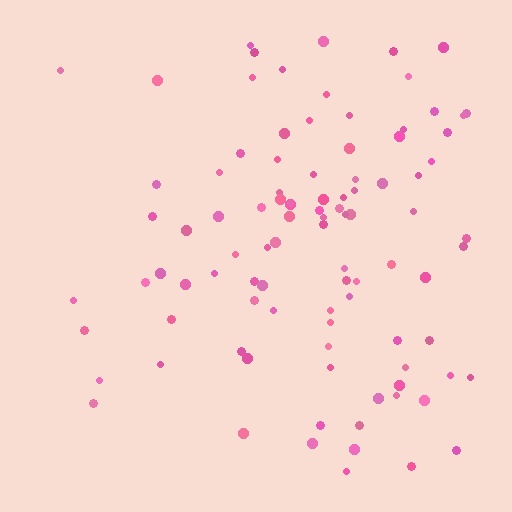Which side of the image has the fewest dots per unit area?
The left.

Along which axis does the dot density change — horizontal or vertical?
Horizontal.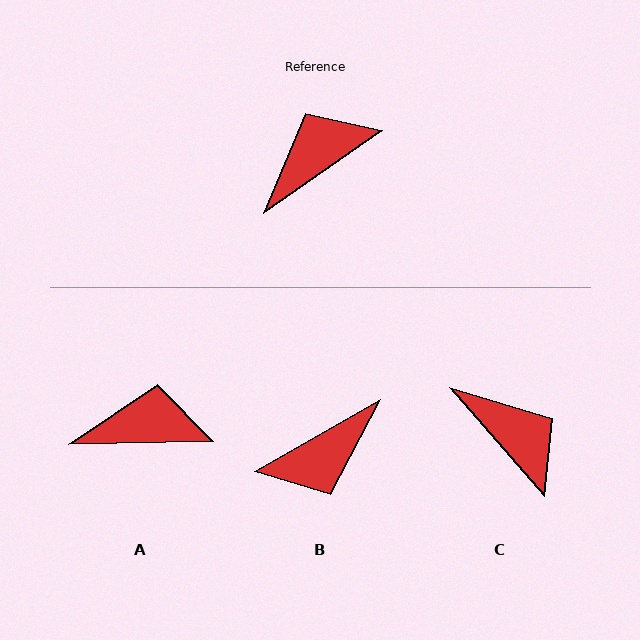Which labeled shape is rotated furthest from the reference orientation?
B, about 175 degrees away.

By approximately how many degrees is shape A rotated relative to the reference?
Approximately 34 degrees clockwise.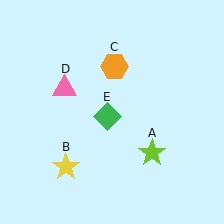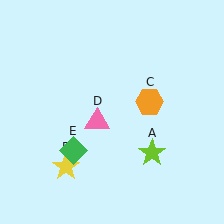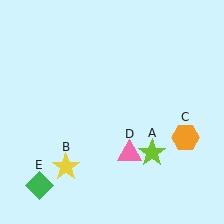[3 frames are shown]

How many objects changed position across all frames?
3 objects changed position: orange hexagon (object C), pink triangle (object D), green diamond (object E).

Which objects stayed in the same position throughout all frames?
Lime star (object A) and yellow star (object B) remained stationary.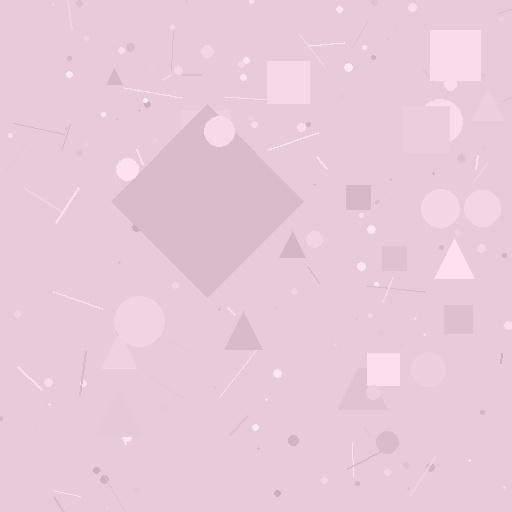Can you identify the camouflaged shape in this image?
The camouflaged shape is a diamond.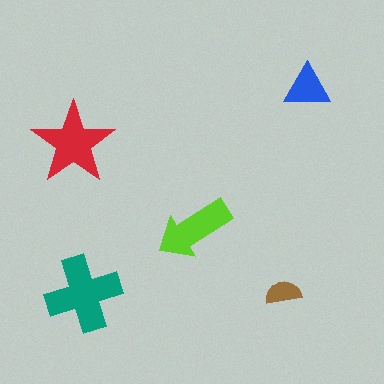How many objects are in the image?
There are 5 objects in the image.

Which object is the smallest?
The brown semicircle.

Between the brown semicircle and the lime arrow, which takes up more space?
The lime arrow.